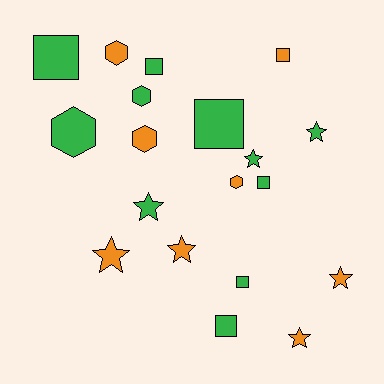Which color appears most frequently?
Green, with 11 objects.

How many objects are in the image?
There are 19 objects.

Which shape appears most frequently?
Square, with 7 objects.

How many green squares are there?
There are 6 green squares.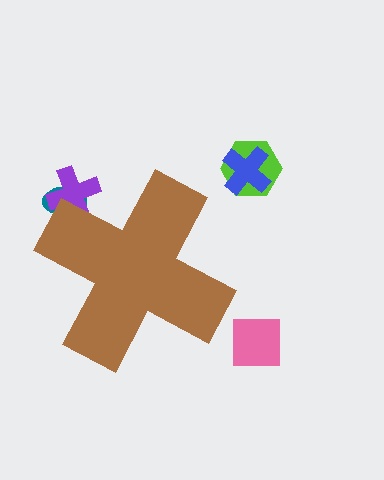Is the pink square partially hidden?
No, the pink square is fully visible.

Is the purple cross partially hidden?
Yes, the purple cross is partially hidden behind the brown cross.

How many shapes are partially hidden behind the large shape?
2 shapes are partially hidden.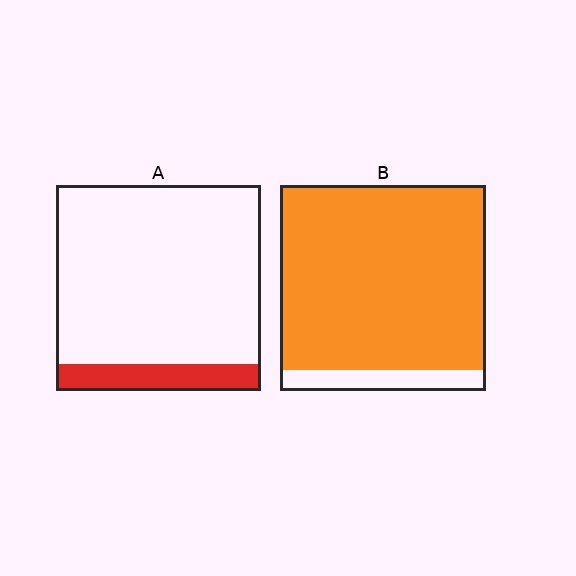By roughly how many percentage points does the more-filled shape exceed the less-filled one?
By roughly 75 percentage points (B over A).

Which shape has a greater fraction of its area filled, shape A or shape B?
Shape B.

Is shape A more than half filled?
No.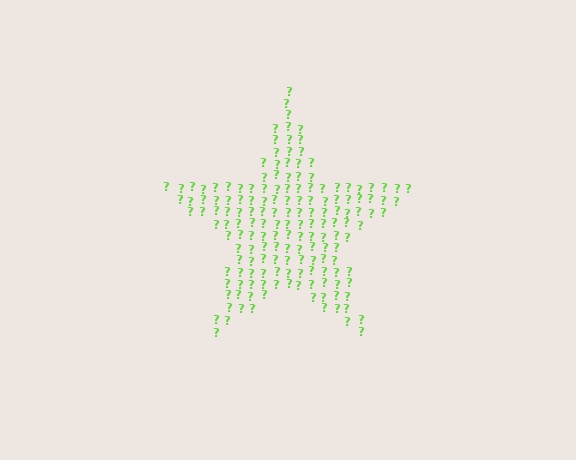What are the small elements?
The small elements are question marks.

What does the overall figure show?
The overall figure shows a star.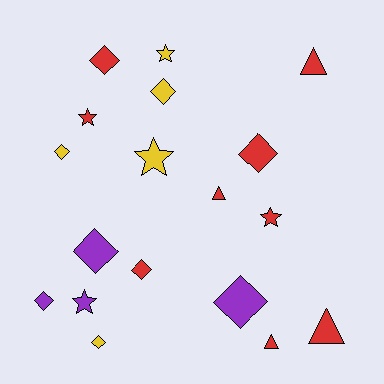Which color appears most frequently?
Red, with 9 objects.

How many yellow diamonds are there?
There are 3 yellow diamonds.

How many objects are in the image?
There are 18 objects.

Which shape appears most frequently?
Diamond, with 9 objects.